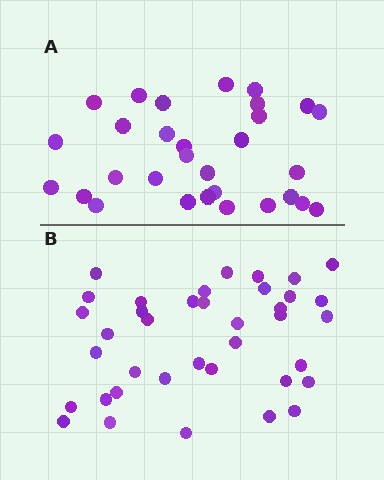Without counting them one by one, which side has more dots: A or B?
Region B (the bottom region) has more dots.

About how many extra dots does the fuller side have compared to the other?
Region B has roughly 8 or so more dots than region A.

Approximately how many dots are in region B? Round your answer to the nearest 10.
About 40 dots. (The exact count is 38, which rounds to 40.)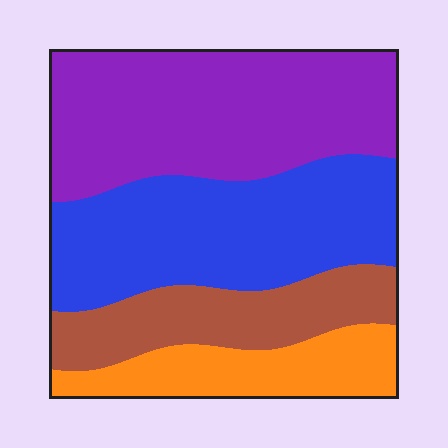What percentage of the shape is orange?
Orange covers 15% of the shape.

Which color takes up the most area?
Purple, at roughly 35%.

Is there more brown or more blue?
Blue.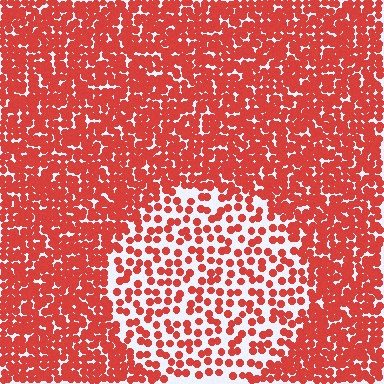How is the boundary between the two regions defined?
The boundary is defined by a change in element density (approximately 2.3x ratio). All elements are the same color, size, and shape.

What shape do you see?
I see a circle.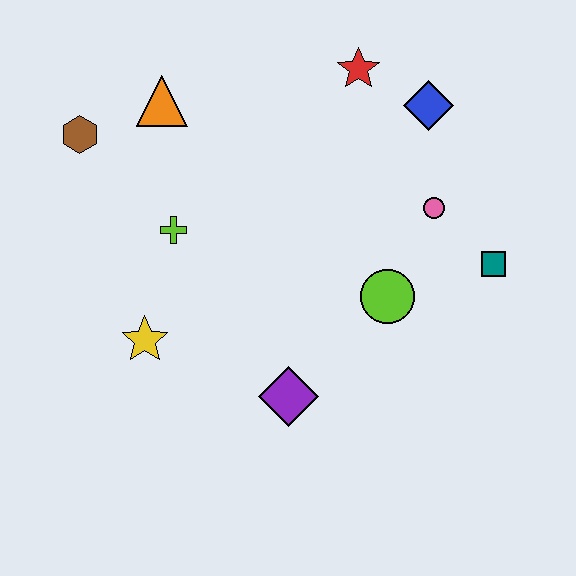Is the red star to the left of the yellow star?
No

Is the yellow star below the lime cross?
Yes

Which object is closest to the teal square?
The pink circle is closest to the teal square.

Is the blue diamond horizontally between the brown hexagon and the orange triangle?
No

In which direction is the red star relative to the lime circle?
The red star is above the lime circle.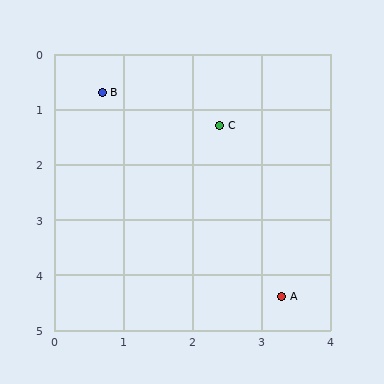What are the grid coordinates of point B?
Point B is at approximately (0.7, 0.7).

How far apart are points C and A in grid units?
Points C and A are about 3.2 grid units apart.